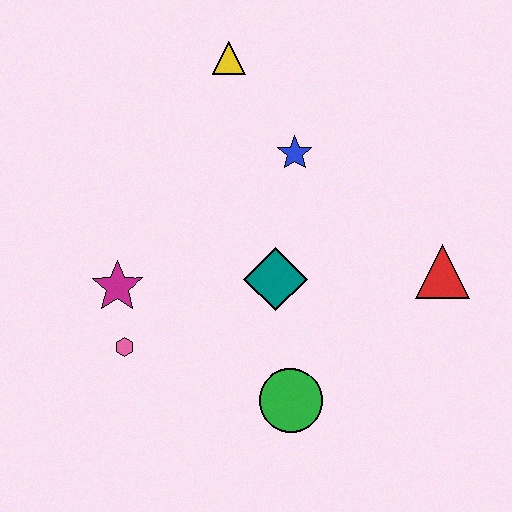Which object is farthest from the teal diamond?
The yellow triangle is farthest from the teal diamond.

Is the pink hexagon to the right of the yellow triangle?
No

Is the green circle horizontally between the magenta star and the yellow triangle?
No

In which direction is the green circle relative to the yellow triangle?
The green circle is below the yellow triangle.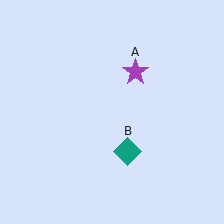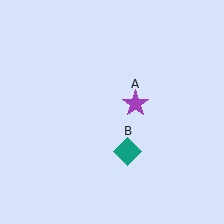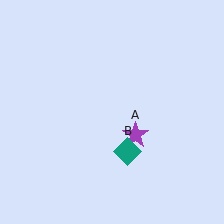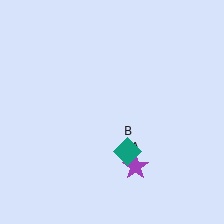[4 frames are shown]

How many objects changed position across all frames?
1 object changed position: purple star (object A).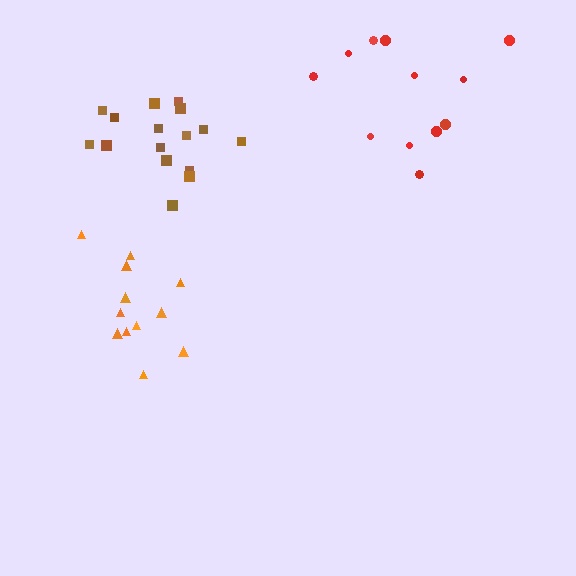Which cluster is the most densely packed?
Brown.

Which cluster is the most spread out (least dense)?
Red.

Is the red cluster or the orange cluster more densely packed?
Orange.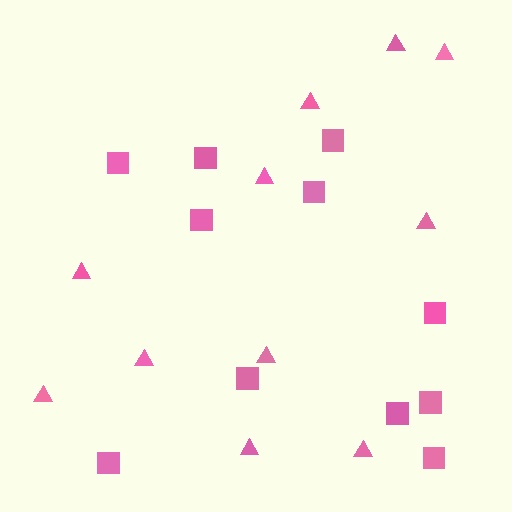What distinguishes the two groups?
There are 2 groups: one group of triangles (11) and one group of squares (11).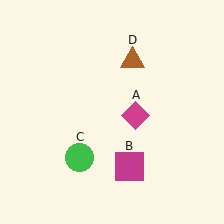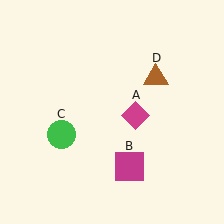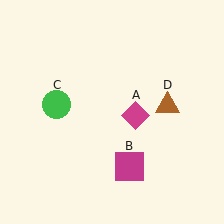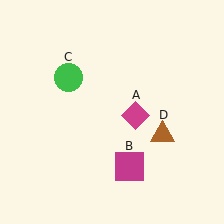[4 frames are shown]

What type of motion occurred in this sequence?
The green circle (object C), brown triangle (object D) rotated clockwise around the center of the scene.